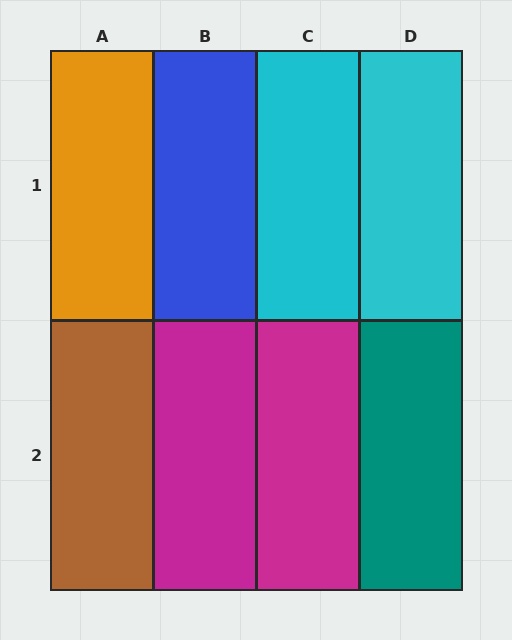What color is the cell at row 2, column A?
Brown.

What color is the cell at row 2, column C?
Magenta.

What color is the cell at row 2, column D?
Teal.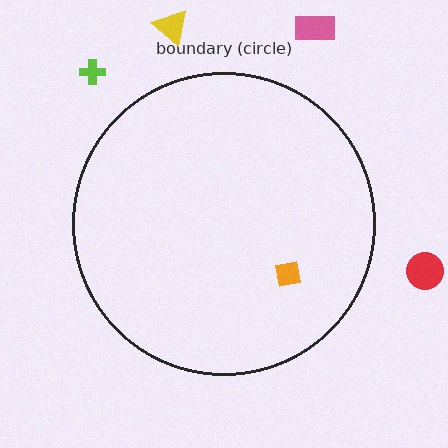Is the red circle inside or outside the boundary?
Outside.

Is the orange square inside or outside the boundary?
Inside.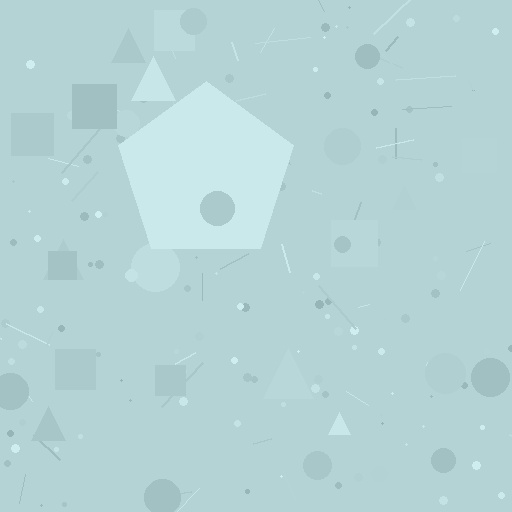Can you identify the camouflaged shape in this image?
The camouflaged shape is a pentagon.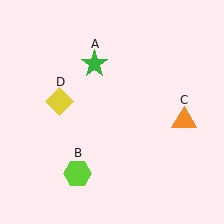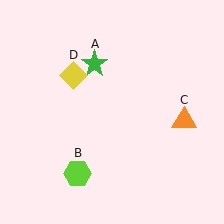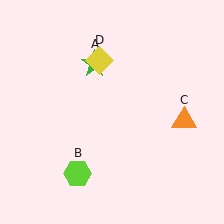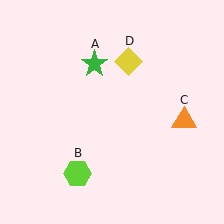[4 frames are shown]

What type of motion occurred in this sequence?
The yellow diamond (object D) rotated clockwise around the center of the scene.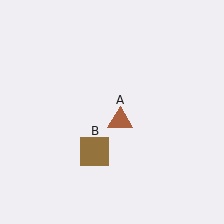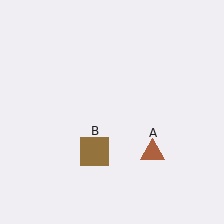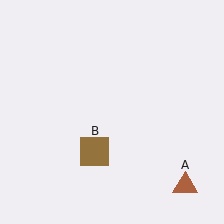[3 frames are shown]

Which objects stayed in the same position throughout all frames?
Brown square (object B) remained stationary.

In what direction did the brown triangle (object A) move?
The brown triangle (object A) moved down and to the right.